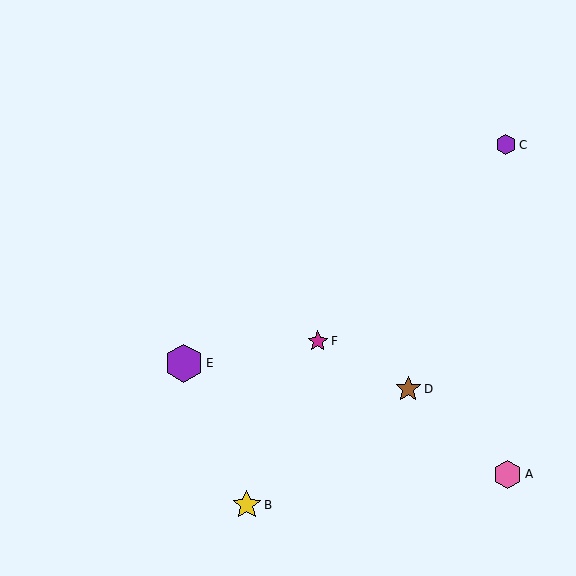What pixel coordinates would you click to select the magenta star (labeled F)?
Click at (318, 341) to select the magenta star F.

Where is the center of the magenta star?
The center of the magenta star is at (318, 341).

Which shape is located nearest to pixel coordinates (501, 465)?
The pink hexagon (labeled A) at (508, 474) is nearest to that location.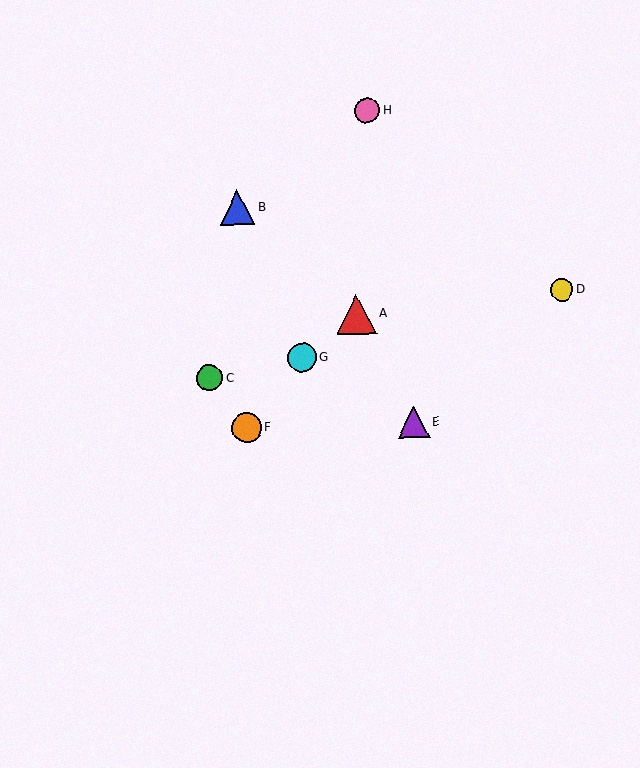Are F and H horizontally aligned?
No, F is at y≈427 and H is at y≈110.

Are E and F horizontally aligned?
Yes, both are at y≈422.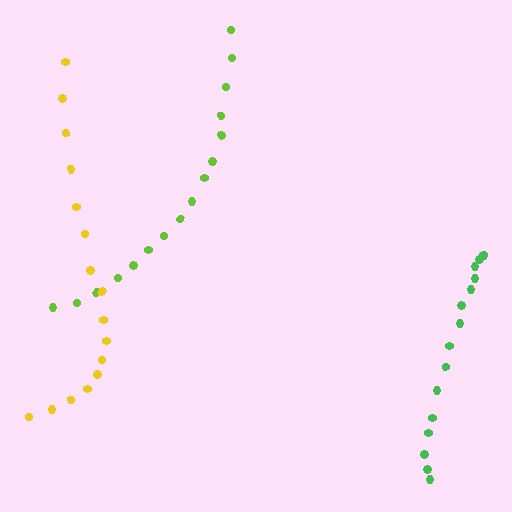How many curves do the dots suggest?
There are 3 distinct paths.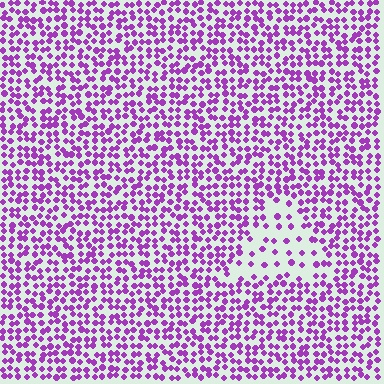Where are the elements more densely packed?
The elements are more densely packed outside the triangle boundary.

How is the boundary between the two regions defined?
The boundary is defined by a change in element density (approximately 2.6x ratio). All elements are the same color, size, and shape.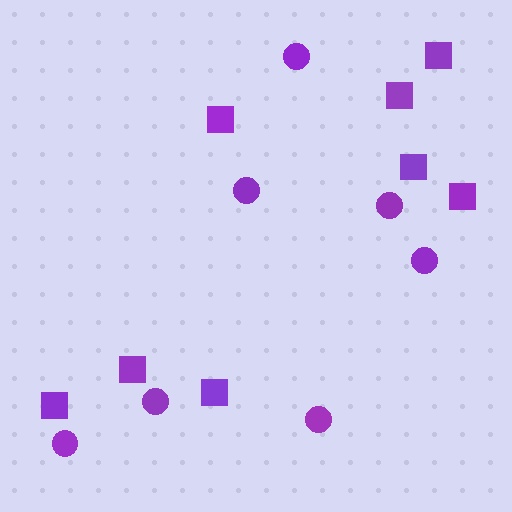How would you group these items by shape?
There are 2 groups: one group of squares (8) and one group of circles (7).